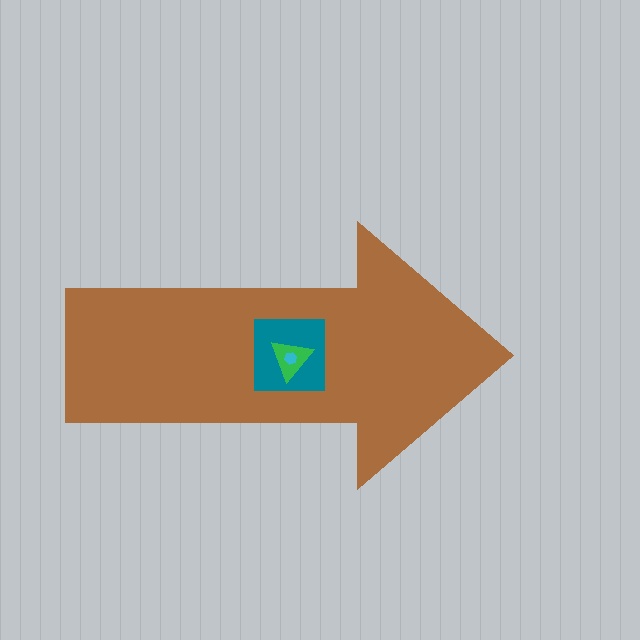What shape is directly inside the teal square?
The green triangle.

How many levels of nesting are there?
4.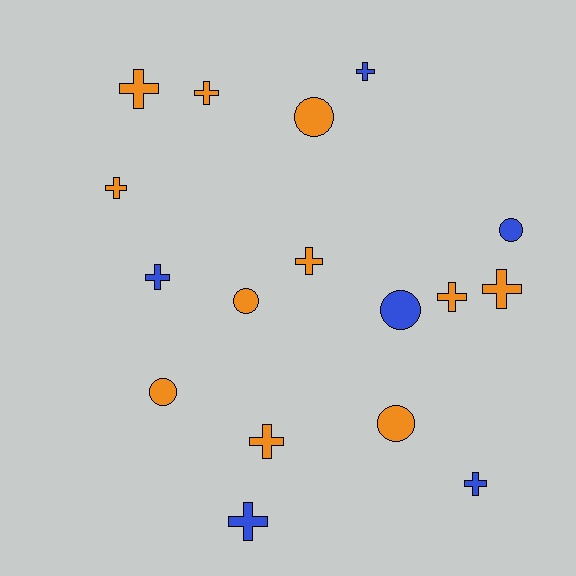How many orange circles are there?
There are 4 orange circles.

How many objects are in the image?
There are 17 objects.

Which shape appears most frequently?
Cross, with 11 objects.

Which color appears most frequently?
Orange, with 11 objects.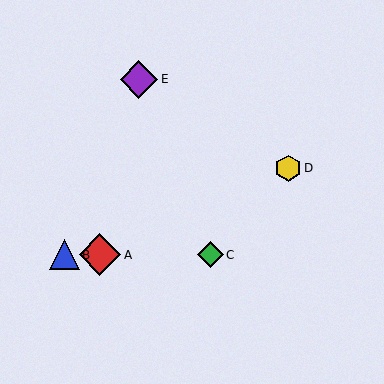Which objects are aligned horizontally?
Objects A, B, C are aligned horizontally.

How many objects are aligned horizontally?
3 objects (A, B, C) are aligned horizontally.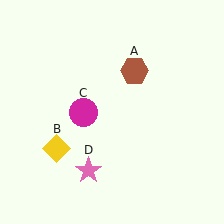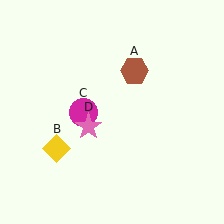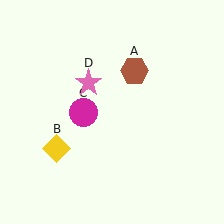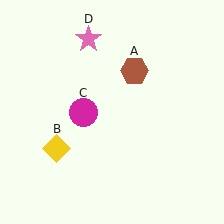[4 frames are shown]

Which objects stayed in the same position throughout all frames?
Brown hexagon (object A) and yellow diamond (object B) and magenta circle (object C) remained stationary.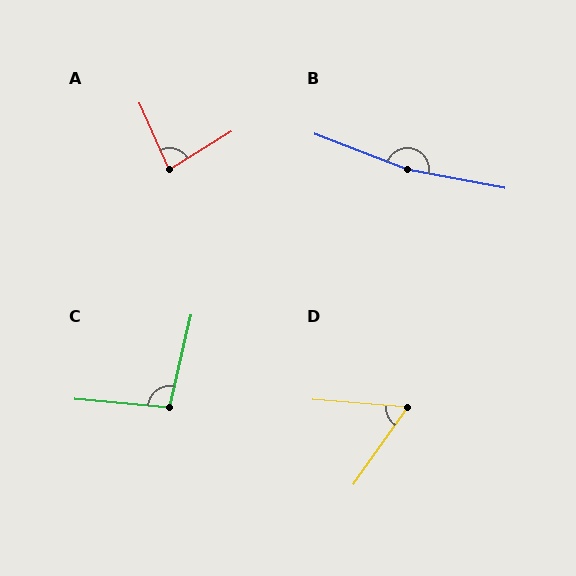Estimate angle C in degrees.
Approximately 98 degrees.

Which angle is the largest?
B, at approximately 170 degrees.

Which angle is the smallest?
D, at approximately 59 degrees.